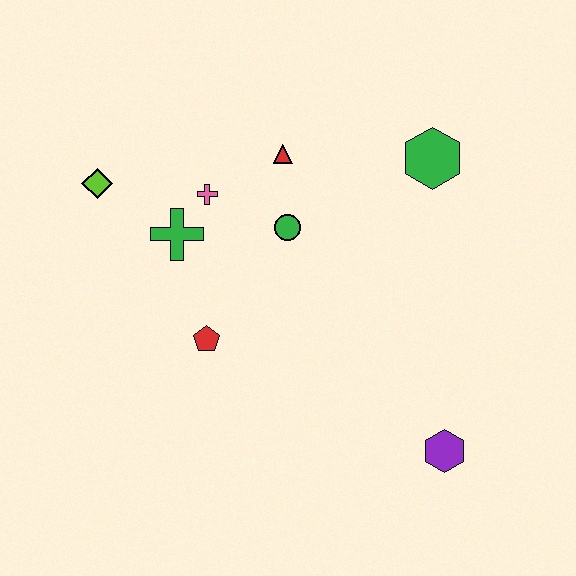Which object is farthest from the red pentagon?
The green hexagon is farthest from the red pentagon.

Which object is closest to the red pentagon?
The green cross is closest to the red pentagon.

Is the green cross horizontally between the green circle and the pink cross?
No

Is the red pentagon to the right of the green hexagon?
No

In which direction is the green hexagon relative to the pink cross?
The green hexagon is to the right of the pink cross.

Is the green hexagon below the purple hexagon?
No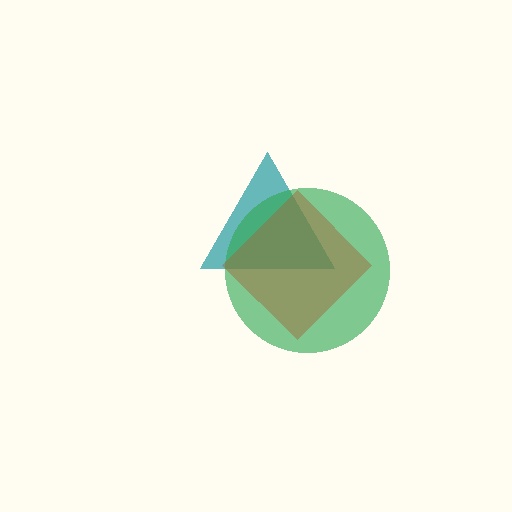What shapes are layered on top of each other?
The layered shapes are: a teal triangle, a green circle, a brown diamond.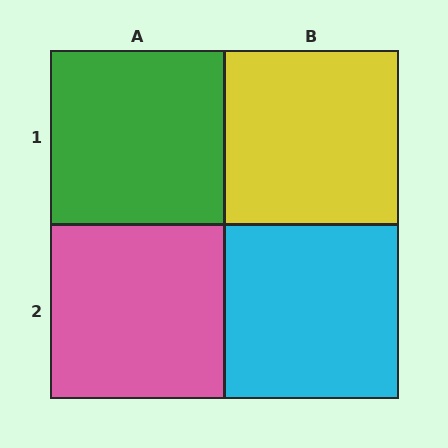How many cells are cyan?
1 cell is cyan.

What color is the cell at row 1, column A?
Green.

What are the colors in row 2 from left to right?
Pink, cyan.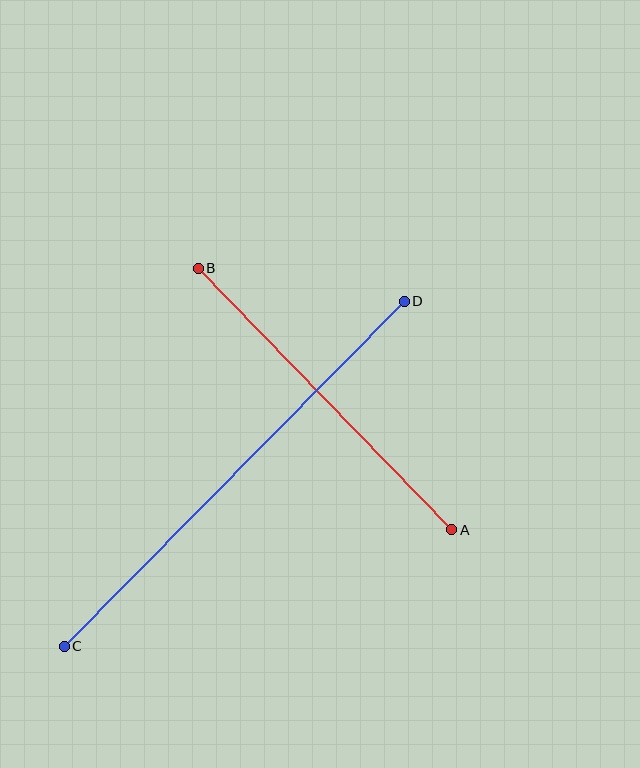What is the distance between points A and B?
The distance is approximately 364 pixels.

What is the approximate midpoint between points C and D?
The midpoint is at approximately (234, 474) pixels.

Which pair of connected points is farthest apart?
Points C and D are farthest apart.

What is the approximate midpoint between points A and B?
The midpoint is at approximately (325, 399) pixels.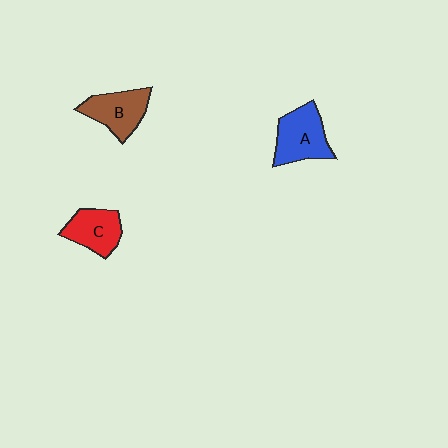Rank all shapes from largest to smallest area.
From largest to smallest: A (blue), B (brown), C (red).